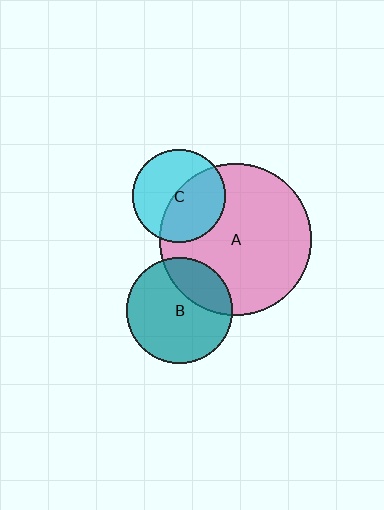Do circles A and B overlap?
Yes.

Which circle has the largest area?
Circle A (pink).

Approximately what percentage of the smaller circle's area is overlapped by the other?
Approximately 25%.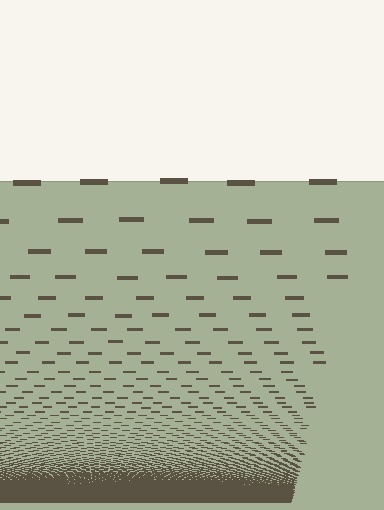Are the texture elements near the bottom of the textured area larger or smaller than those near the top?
Smaller. The gradient is inverted — elements near the bottom are smaller and denser.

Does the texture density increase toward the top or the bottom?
Density increases toward the bottom.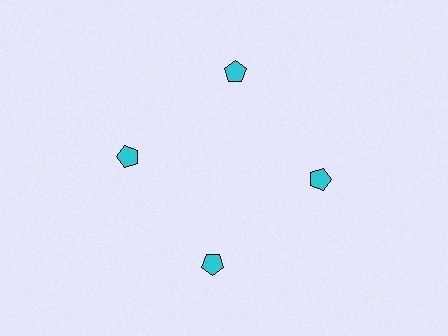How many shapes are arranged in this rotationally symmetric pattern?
There are 4 shapes, arranged in 4 groups of 1.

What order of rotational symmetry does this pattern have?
This pattern has 4-fold rotational symmetry.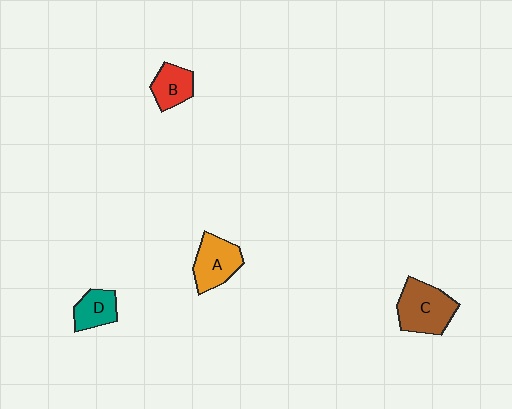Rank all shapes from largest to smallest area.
From largest to smallest: C (brown), A (orange), B (red), D (teal).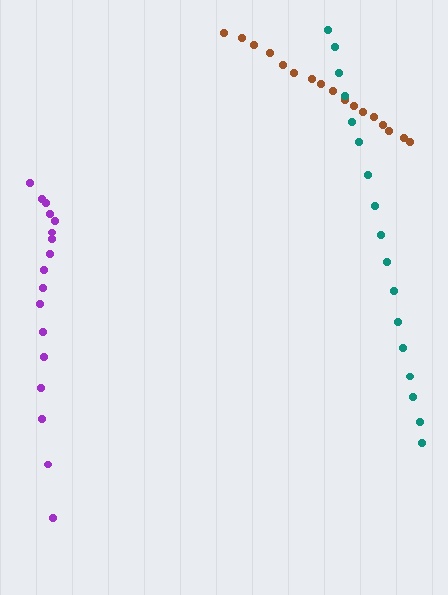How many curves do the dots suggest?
There are 3 distinct paths.